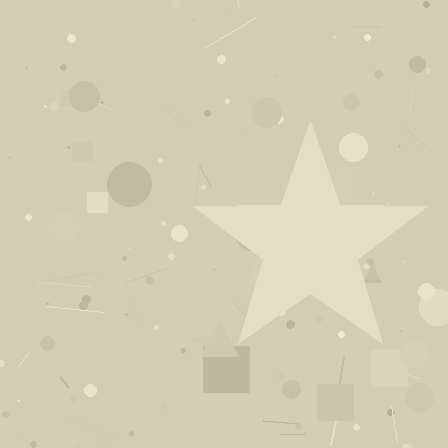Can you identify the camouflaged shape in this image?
The camouflaged shape is a star.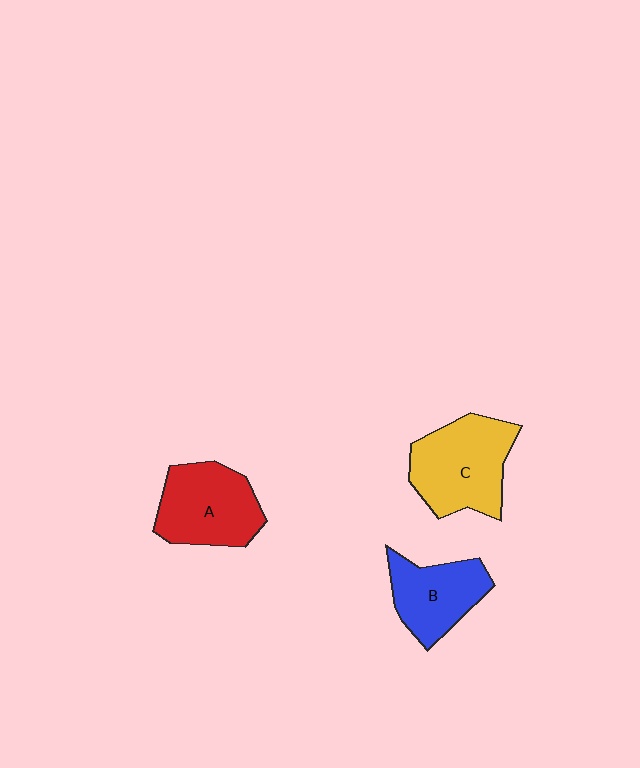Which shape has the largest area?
Shape C (yellow).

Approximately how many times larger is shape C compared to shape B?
Approximately 1.3 times.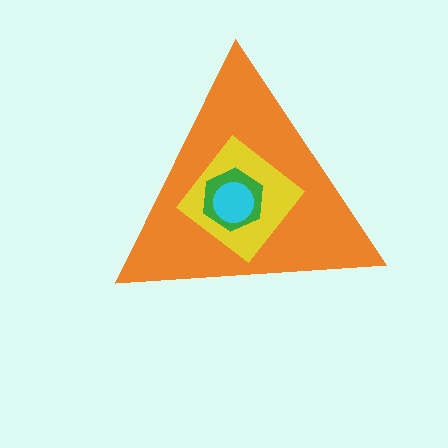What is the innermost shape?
The cyan circle.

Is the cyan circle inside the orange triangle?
Yes.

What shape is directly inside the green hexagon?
The cyan circle.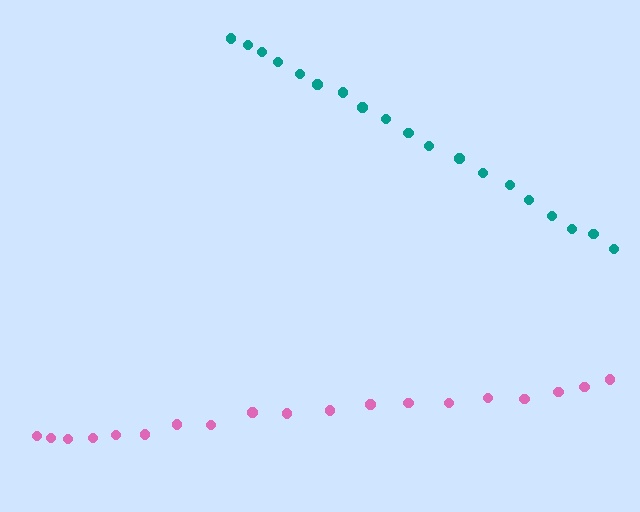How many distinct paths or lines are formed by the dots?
There are 2 distinct paths.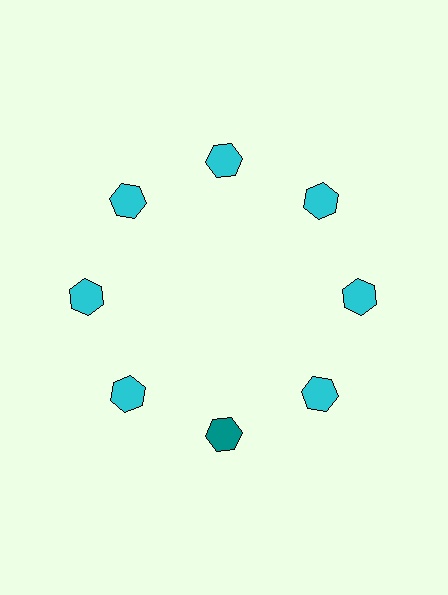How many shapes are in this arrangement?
There are 8 shapes arranged in a ring pattern.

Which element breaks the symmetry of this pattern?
The teal hexagon at roughly the 6 o'clock position breaks the symmetry. All other shapes are cyan hexagons.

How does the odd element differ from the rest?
It has a different color: teal instead of cyan.